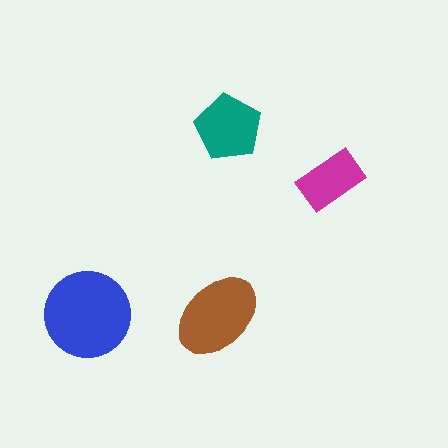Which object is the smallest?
The magenta rectangle.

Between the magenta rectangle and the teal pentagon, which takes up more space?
The teal pentagon.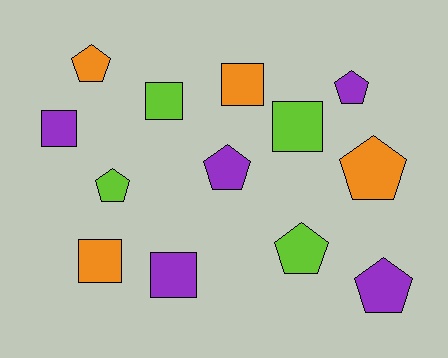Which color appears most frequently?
Purple, with 5 objects.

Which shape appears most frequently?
Pentagon, with 7 objects.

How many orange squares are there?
There are 2 orange squares.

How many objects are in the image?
There are 13 objects.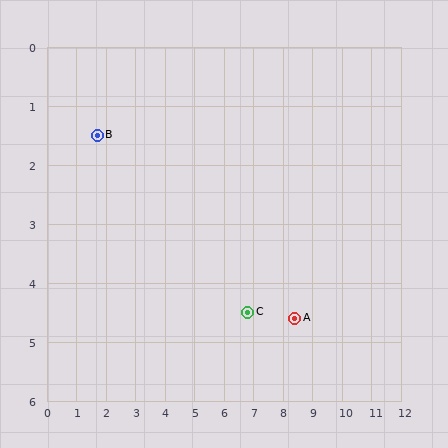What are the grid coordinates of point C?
Point C is at approximately (6.8, 4.5).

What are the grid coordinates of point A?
Point A is at approximately (8.4, 4.6).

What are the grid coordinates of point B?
Point B is at approximately (1.7, 1.5).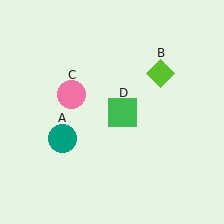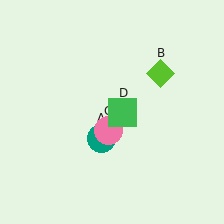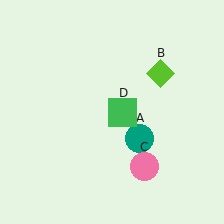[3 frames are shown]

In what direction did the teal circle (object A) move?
The teal circle (object A) moved right.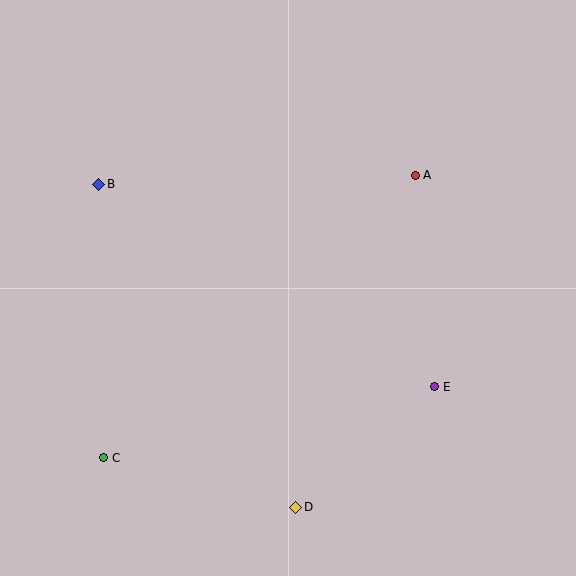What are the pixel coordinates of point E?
Point E is at (435, 387).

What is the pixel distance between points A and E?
The distance between A and E is 213 pixels.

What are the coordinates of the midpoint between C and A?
The midpoint between C and A is at (259, 316).